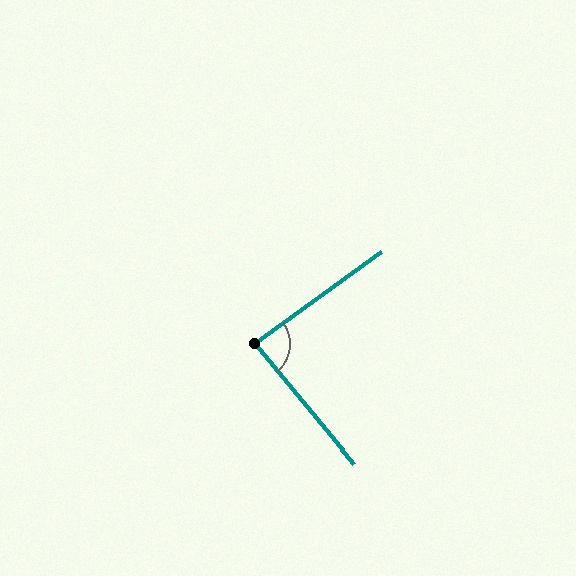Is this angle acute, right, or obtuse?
It is approximately a right angle.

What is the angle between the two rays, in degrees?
Approximately 86 degrees.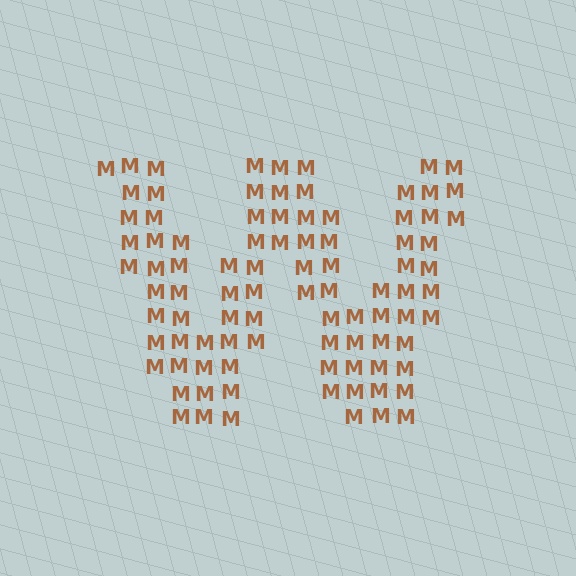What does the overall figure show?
The overall figure shows the letter W.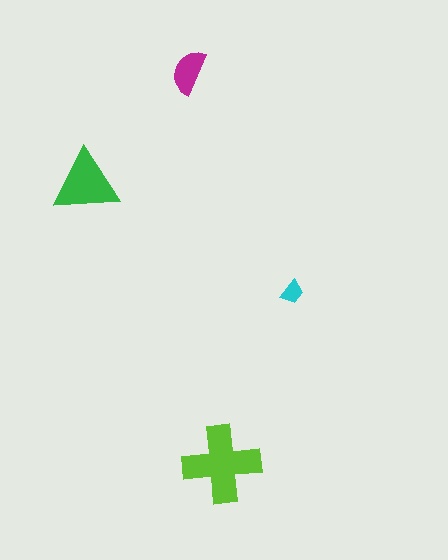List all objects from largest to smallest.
The lime cross, the green triangle, the magenta semicircle, the cyan trapezoid.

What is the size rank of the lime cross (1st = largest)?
1st.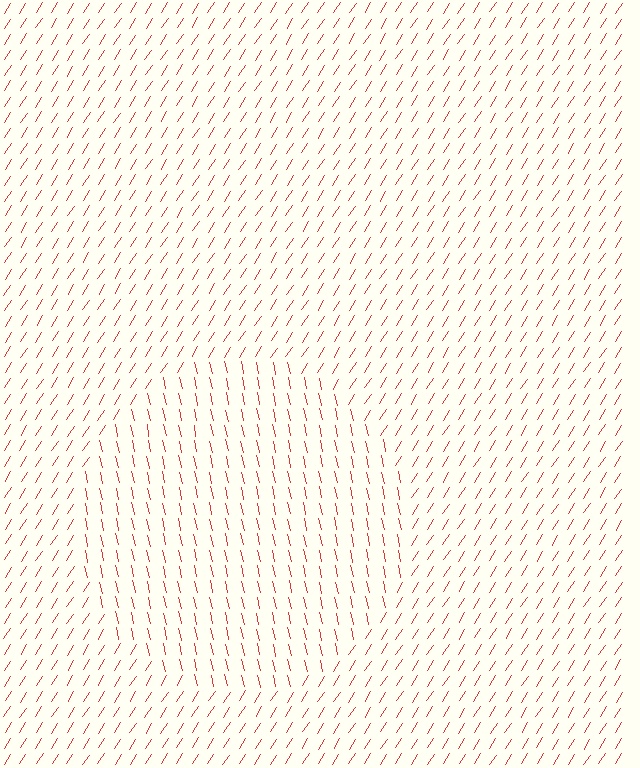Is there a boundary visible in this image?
Yes, there is a texture boundary formed by a change in line orientation.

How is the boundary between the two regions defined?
The boundary is defined purely by a change in line orientation (approximately 45 degrees difference). All lines are the same color and thickness.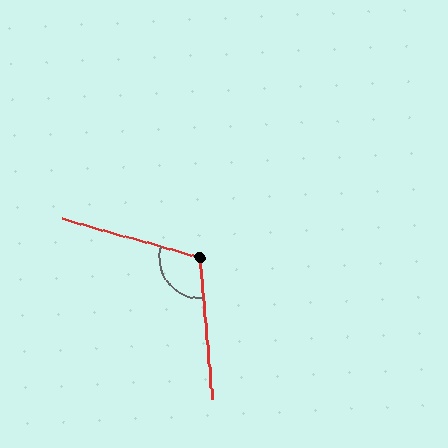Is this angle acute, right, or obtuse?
It is obtuse.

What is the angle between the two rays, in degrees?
Approximately 111 degrees.